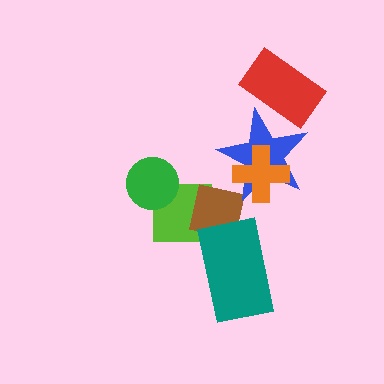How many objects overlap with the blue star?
2 objects overlap with the blue star.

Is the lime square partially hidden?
Yes, it is partially covered by another shape.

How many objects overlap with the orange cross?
1 object overlaps with the orange cross.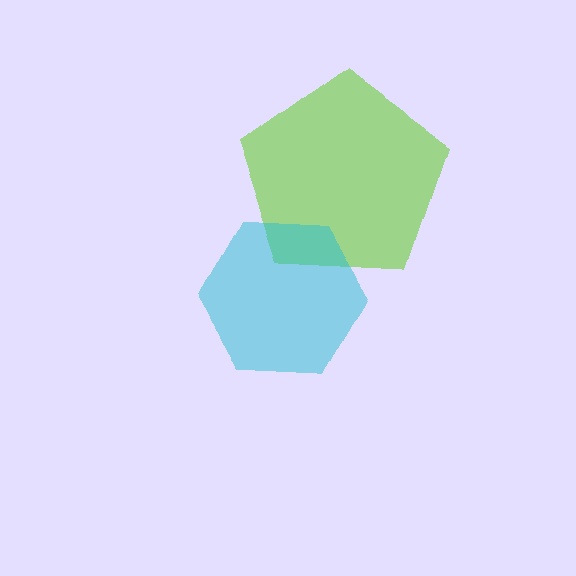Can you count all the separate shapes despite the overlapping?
Yes, there are 2 separate shapes.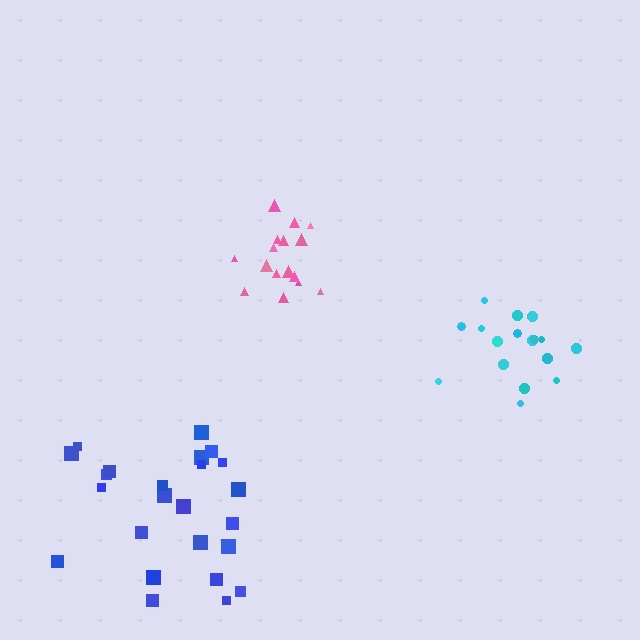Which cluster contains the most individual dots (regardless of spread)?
Blue (24).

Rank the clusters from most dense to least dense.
pink, cyan, blue.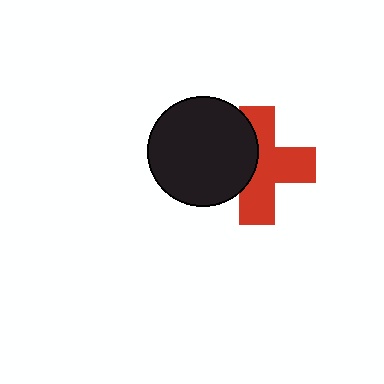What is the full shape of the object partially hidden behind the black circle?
The partially hidden object is a red cross.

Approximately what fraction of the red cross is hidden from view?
Roughly 37% of the red cross is hidden behind the black circle.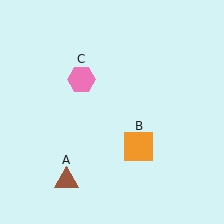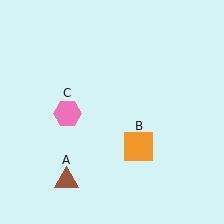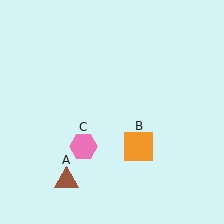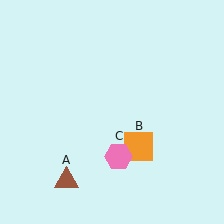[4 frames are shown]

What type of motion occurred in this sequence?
The pink hexagon (object C) rotated counterclockwise around the center of the scene.